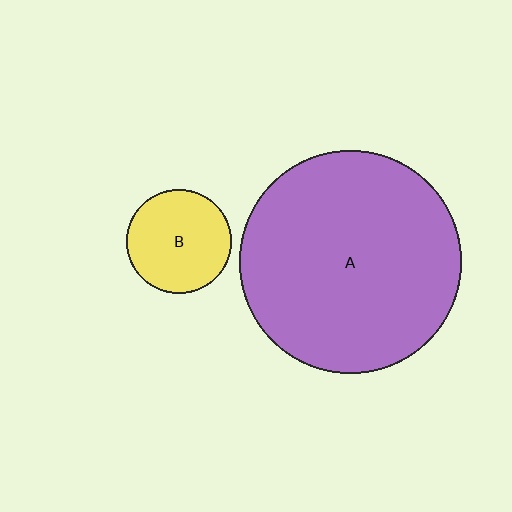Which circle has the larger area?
Circle A (purple).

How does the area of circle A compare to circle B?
Approximately 4.5 times.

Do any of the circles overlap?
No, none of the circles overlap.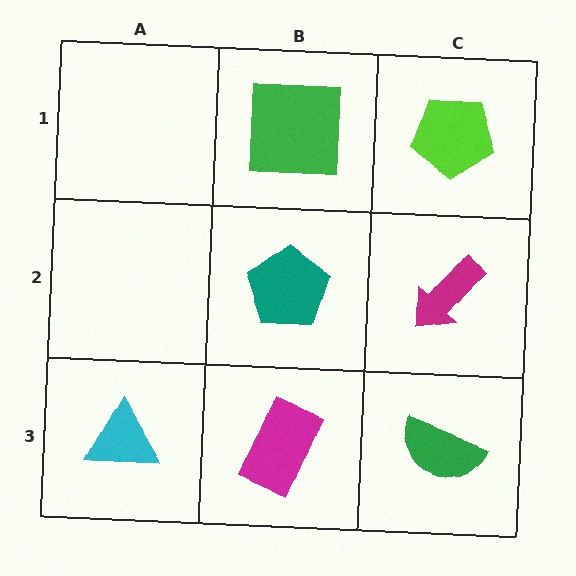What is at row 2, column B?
A teal pentagon.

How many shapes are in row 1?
2 shapes.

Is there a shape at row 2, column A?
No, that cell is empty.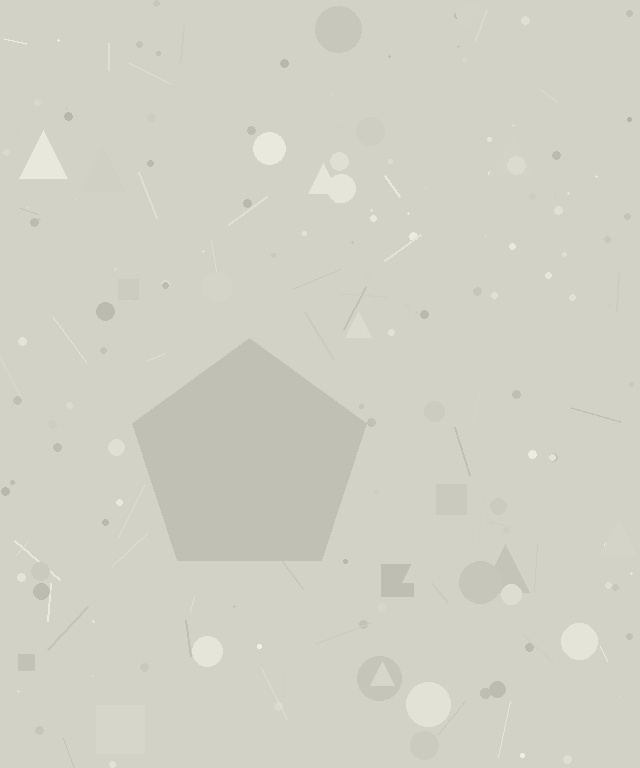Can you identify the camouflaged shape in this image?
The camouflaged shape is a pentagon.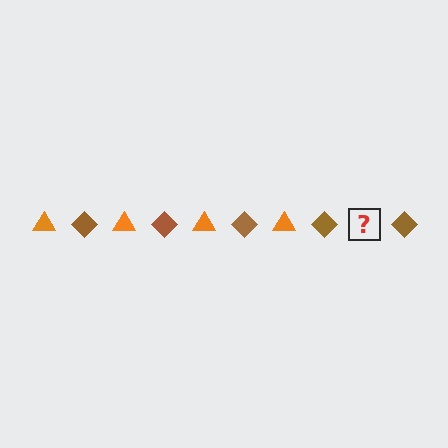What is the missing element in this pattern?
The missing element is an orange triangle.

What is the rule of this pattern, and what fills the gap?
The rule is that the pattern alternates between orange triangle and brown diamond. The gap should be filled with an orange triangle.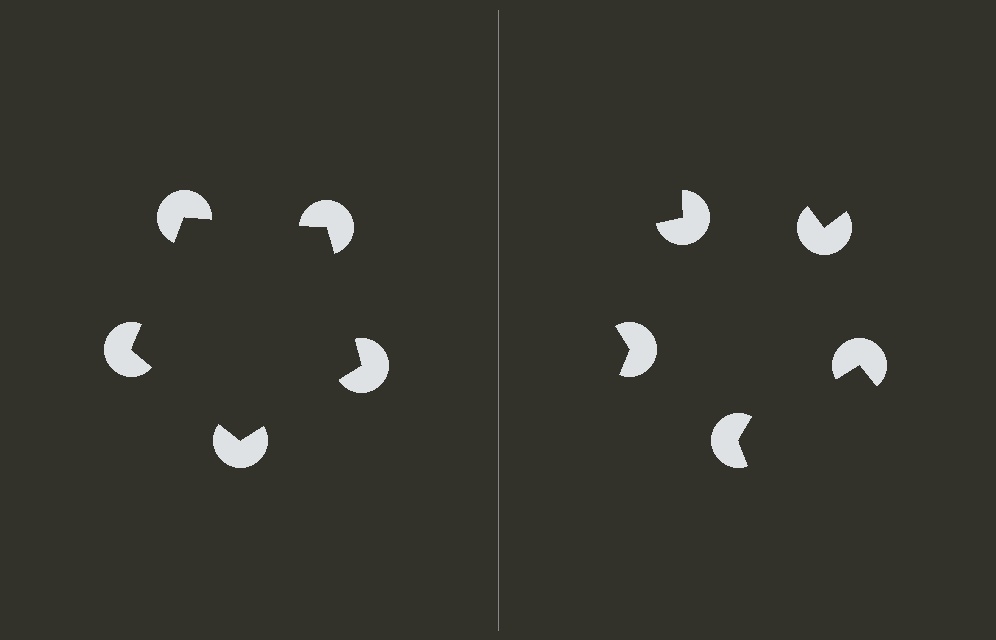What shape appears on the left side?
An illusory pentagon.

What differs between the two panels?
The pac-man discs are positioned identically on both sides; only the wedge orientations differ. On the left they align to a pentagon; on the right they are misaligned.